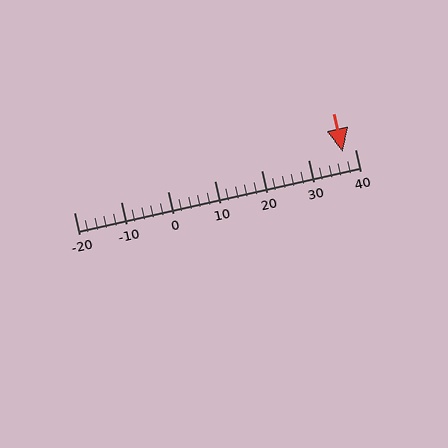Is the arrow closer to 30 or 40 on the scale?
The arrow is closer to 40.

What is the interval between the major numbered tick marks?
The major tick marks are spaced 10 units apart.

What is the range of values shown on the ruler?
The ruler shows values from -20 to 40.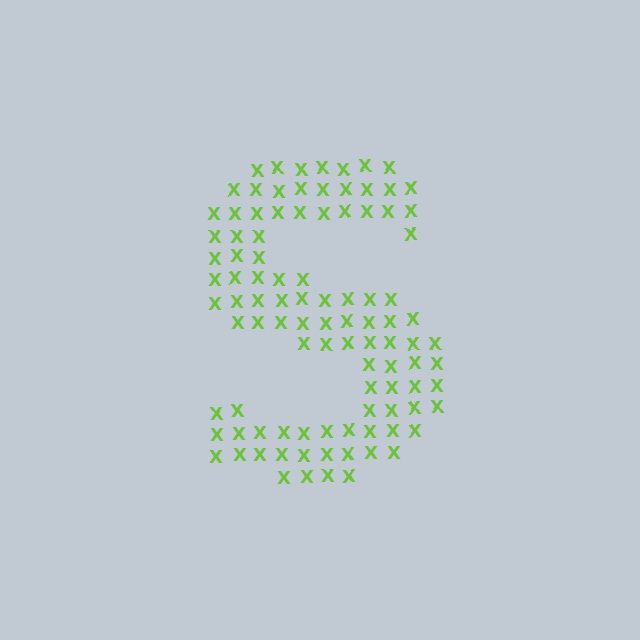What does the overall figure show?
The overall figure shows the letter S.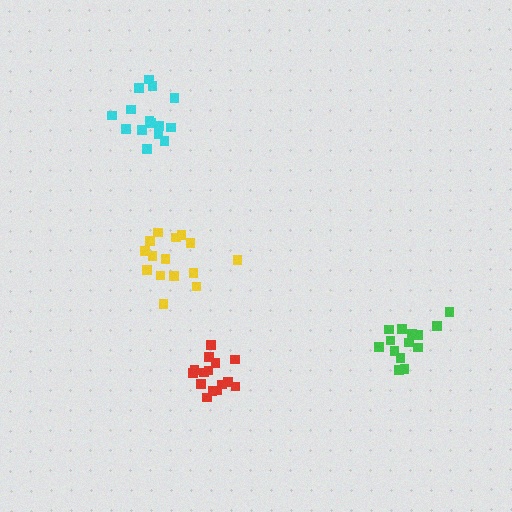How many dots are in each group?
Group 1: 15 dots, Group 2: 15 dots, Group 3: 15 dots, Group 4: 14 dots (59 total).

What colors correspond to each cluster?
The clusters are colored: yellow, cyan, red, green.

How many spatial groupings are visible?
There are 4 spatial groupings.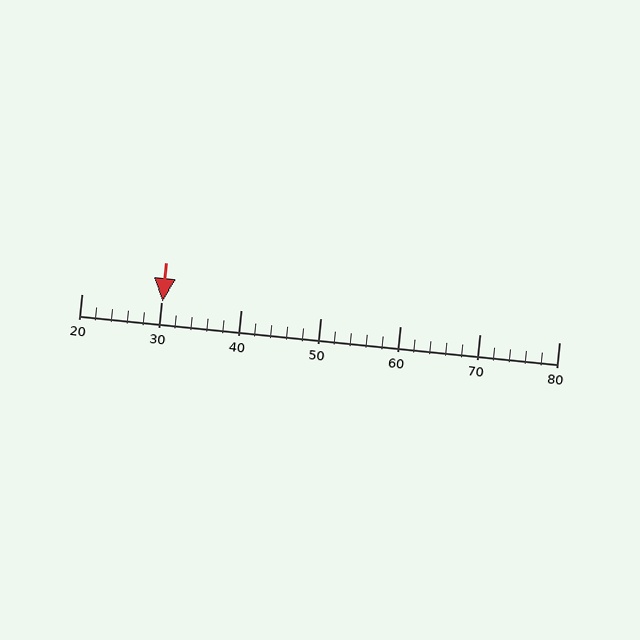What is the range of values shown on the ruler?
The ruler shows values from 20 to 80.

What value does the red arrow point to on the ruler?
The red arrow points to approximately 30.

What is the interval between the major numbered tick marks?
The major tick marks are spaced 10 units apart.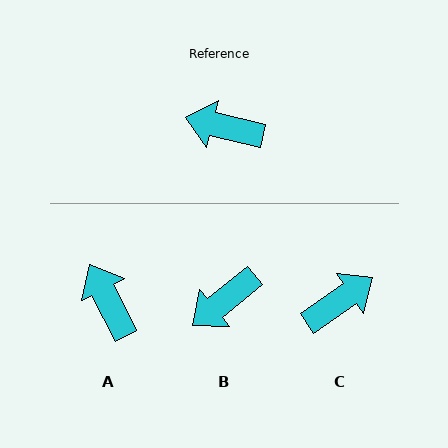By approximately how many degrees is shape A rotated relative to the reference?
Approximately 49 degrees clockwise.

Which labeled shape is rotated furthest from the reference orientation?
C, about 131 degrees away.